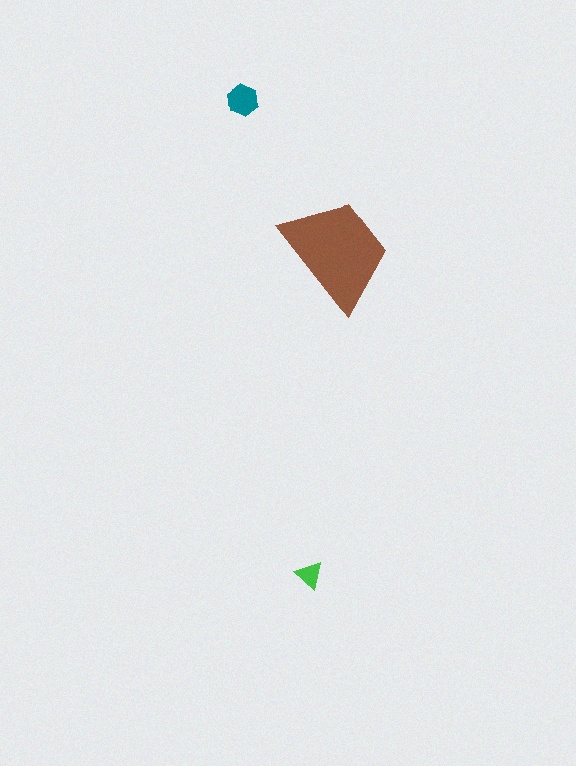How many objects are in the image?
There are 3 objects in the image.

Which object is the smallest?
The green triangle.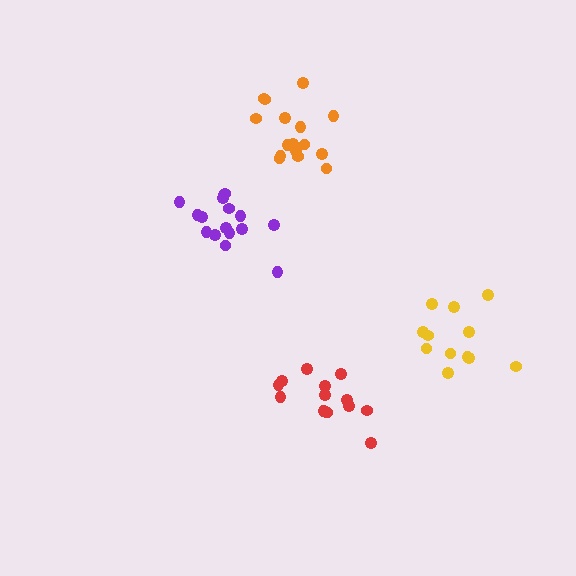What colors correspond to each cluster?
The clusters are colored: orange, red, purple, yellow.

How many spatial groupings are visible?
There are 4 spatial groupings.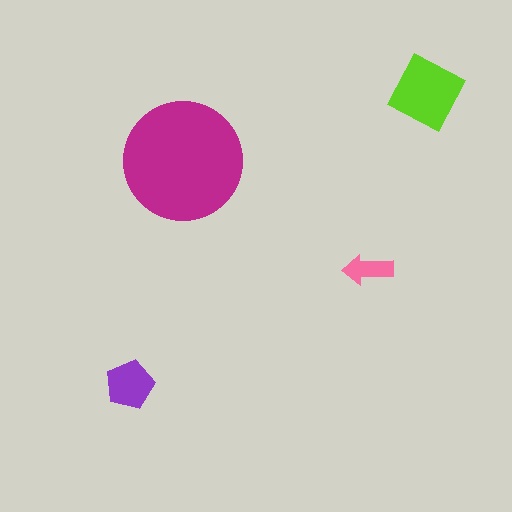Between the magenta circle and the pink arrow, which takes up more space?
The magenta circle.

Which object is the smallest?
The pink arrow.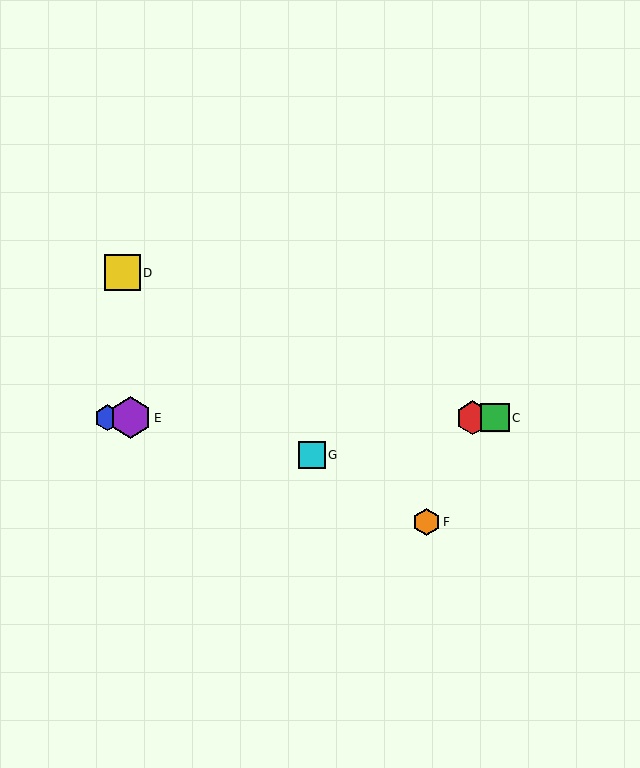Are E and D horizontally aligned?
No, E is at y≈418 and D is at y≈273.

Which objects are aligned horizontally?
Objects A, B, C, E are aligned horizontally.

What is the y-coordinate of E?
Object E is at y≈418.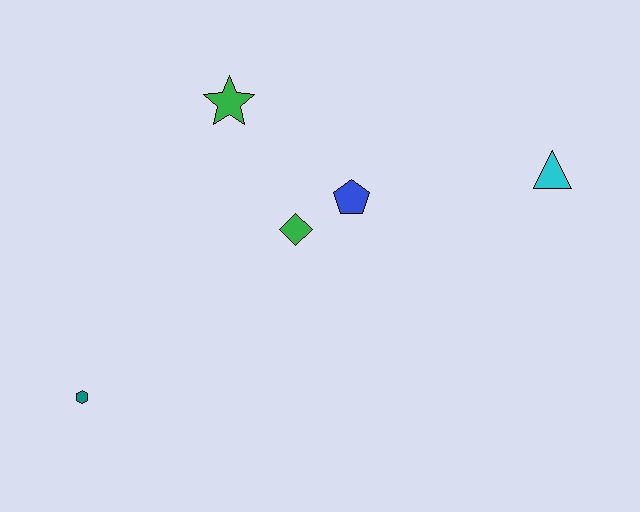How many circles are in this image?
There are no circles.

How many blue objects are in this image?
There is 1 blue object.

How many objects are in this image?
There are 5 objects.